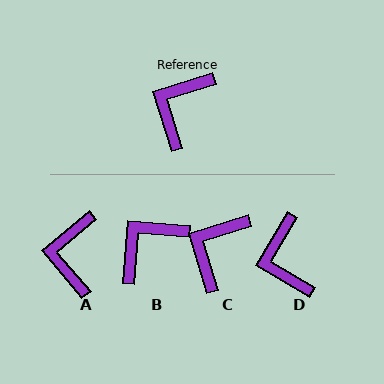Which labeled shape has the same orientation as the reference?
C.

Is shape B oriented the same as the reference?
No, it is off by about 22 degrees.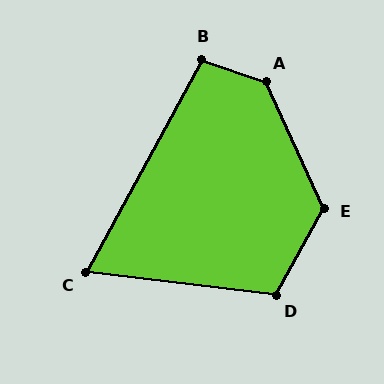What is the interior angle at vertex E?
Approximately 127 degrees (obtuse).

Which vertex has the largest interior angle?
A, at approximately 133 degrees.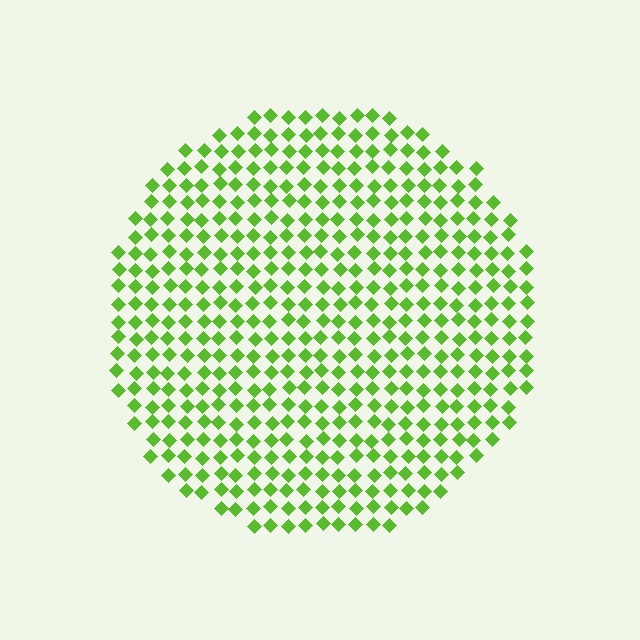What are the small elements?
The small elements are diamonds.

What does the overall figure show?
The overall figure shows a circle.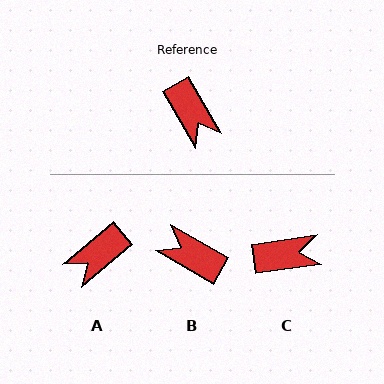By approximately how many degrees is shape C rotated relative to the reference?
Approximately 67 degrees counter-clockwise.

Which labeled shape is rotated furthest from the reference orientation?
B, about 150 degrees away.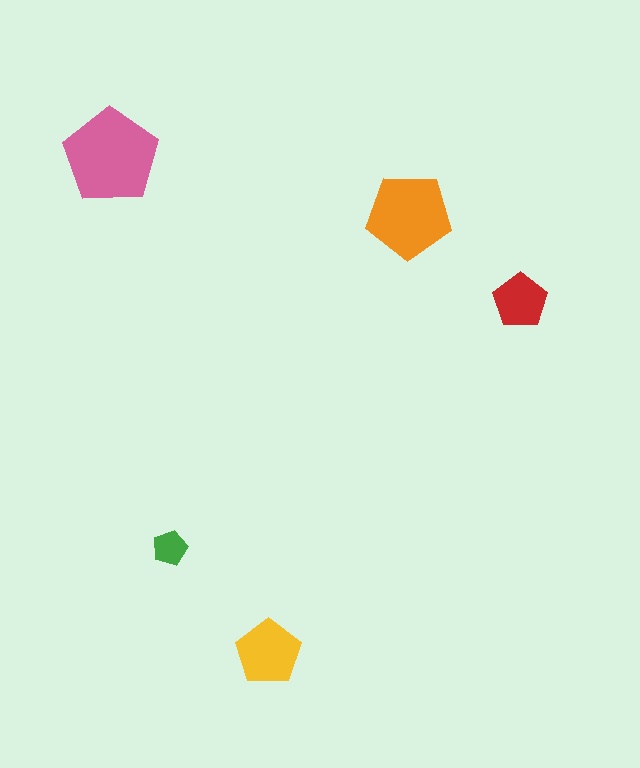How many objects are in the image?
There are 5 objects in the image.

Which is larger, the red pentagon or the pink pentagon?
The pink one.